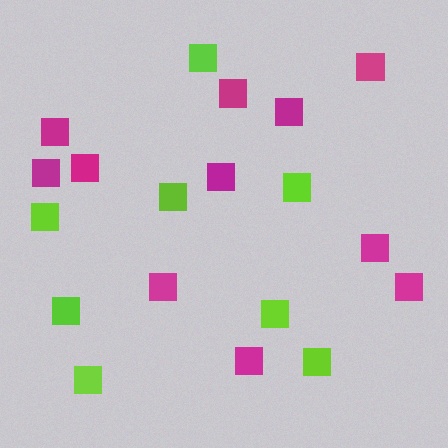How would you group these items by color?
There are 2 groups: one group of lime squares (8) and one group of magenta squares (11).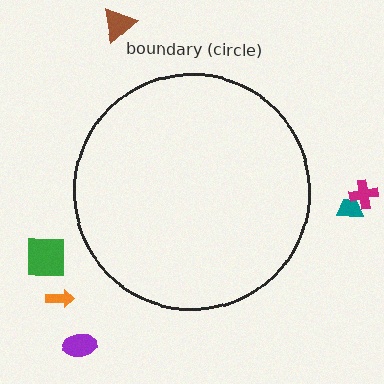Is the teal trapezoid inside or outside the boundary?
Outside.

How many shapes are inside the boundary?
0 inside, 6 outside.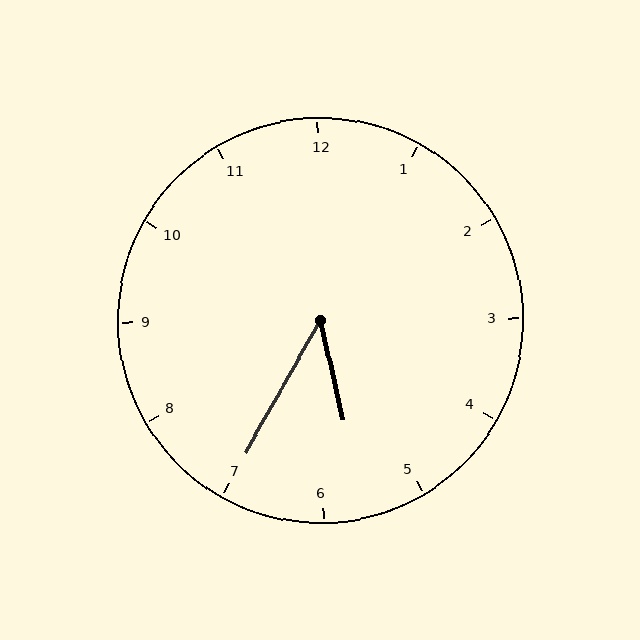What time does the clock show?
5:35.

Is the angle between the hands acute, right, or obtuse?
It is acute.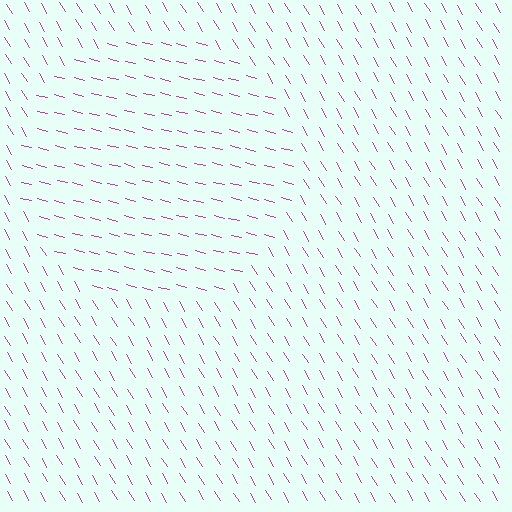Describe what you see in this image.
The image is filled with small magenta line segments. A circle region in the image has lines oriented differently from the surrounding lines, creating a visible texture boundary.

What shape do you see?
I see a circle.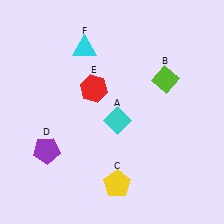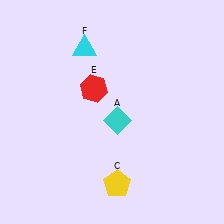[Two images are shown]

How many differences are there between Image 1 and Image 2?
There are 2 differences between the two images.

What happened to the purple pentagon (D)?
The purple pentagon (D) was removed in Image 2. It was in the bottom-left area of Image 1.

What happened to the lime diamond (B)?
The lime diamond (B) was removed in Image 2. It was in the top-right area of Image 1.